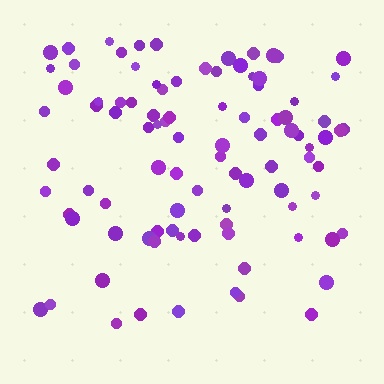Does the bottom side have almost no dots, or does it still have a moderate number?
Still a moderate number, just noticeably fewer than the top.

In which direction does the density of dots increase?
From bottom to top, with the top side densest.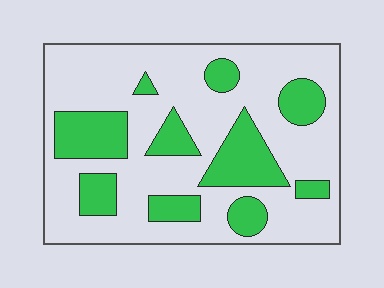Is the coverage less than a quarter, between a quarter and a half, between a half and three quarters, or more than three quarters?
Between a quarter and a half.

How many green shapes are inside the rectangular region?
10.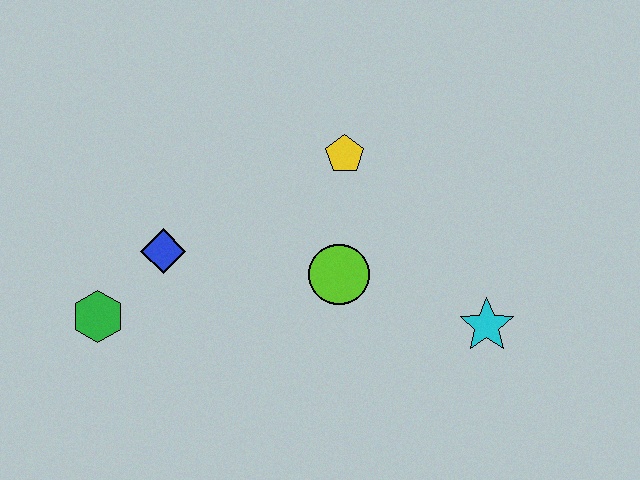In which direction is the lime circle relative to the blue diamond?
The lime circle is to the right of the blue diamond.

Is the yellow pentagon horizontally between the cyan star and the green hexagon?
Yes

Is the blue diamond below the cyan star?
No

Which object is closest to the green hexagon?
The blue diamond is closest to the green hexagon.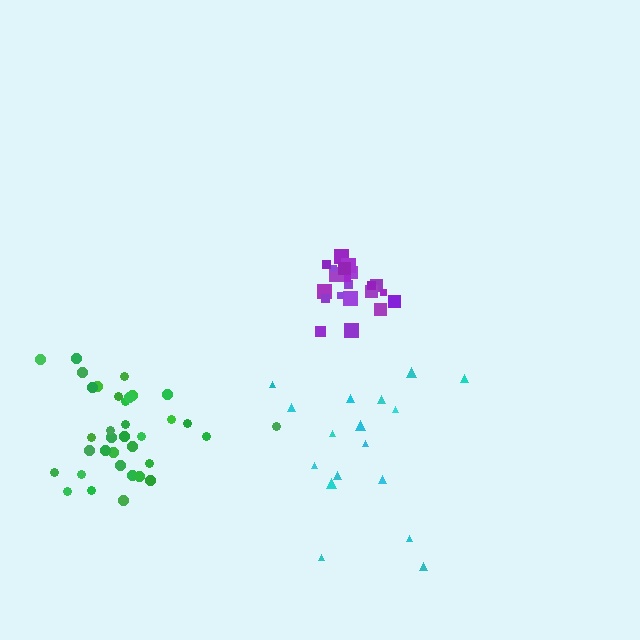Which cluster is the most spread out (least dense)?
Cyan.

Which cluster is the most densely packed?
Purple.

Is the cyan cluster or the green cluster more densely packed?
Green.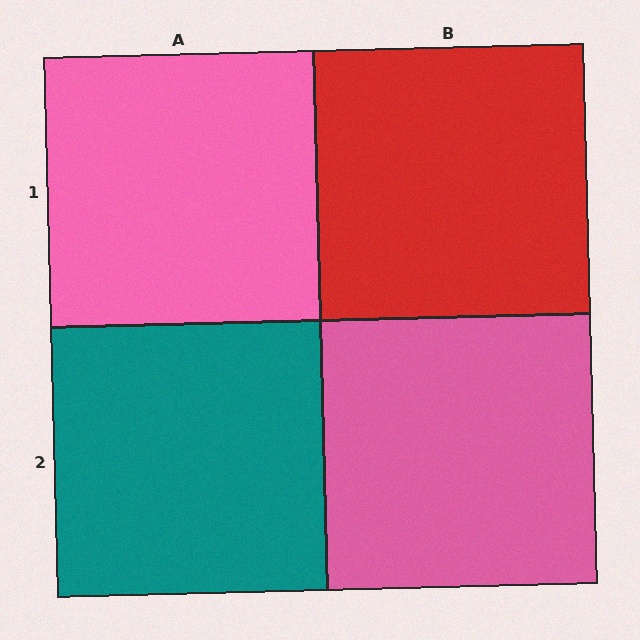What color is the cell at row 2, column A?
Teal.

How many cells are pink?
2 cells are pink.